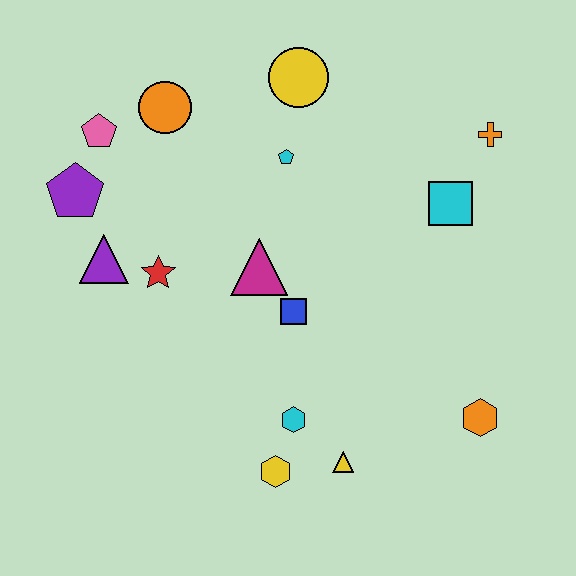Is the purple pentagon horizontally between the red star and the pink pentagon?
No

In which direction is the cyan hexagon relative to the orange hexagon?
The cyan hexagon is to the left of the orange hexagon.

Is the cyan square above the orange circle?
No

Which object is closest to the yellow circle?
The cyan pentagon is closest to the yellow circle.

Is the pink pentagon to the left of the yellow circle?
Yes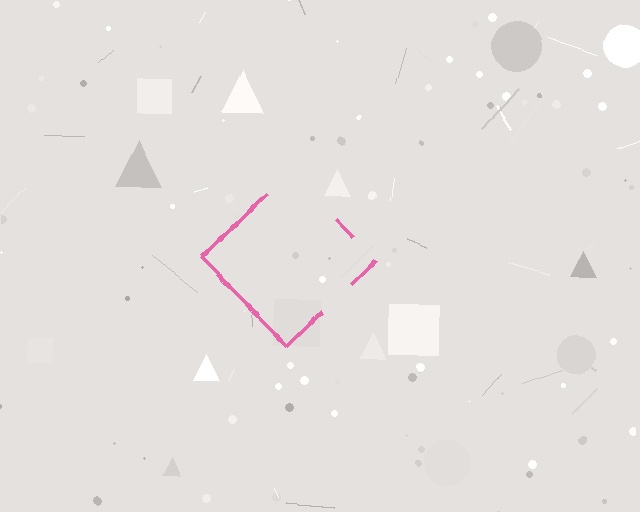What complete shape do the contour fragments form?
The contour fragments form a diamond.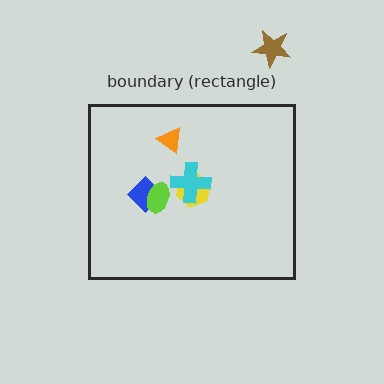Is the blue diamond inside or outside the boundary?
Inside.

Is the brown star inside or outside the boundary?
Outside.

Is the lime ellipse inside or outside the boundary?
Inside.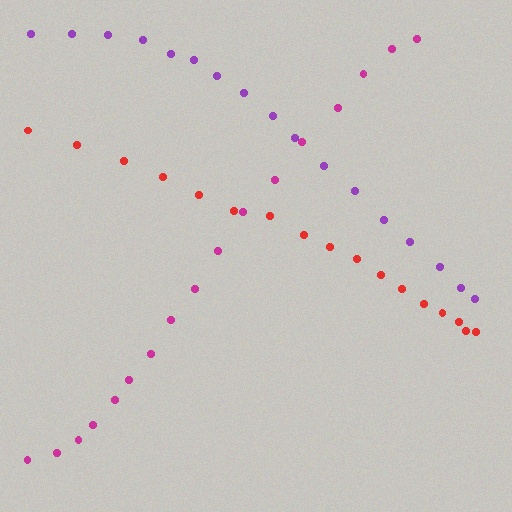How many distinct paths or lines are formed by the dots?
There are 3 distinct paths.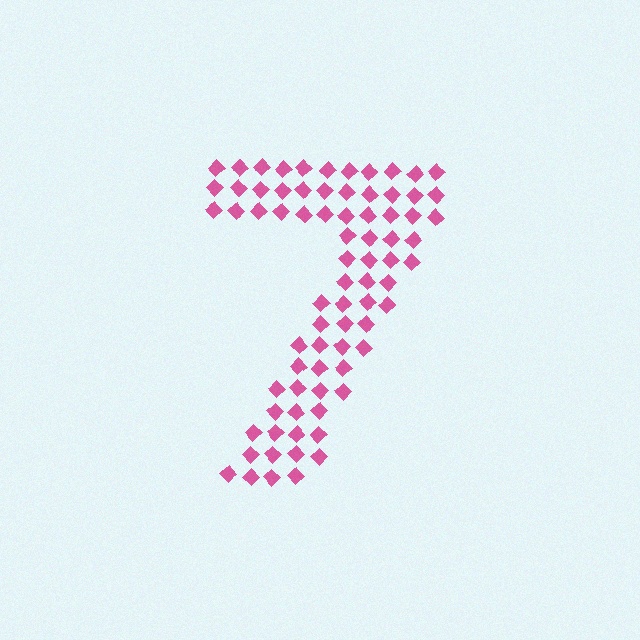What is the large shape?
The large shape is the digit 7.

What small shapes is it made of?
It is made of small diamonds.